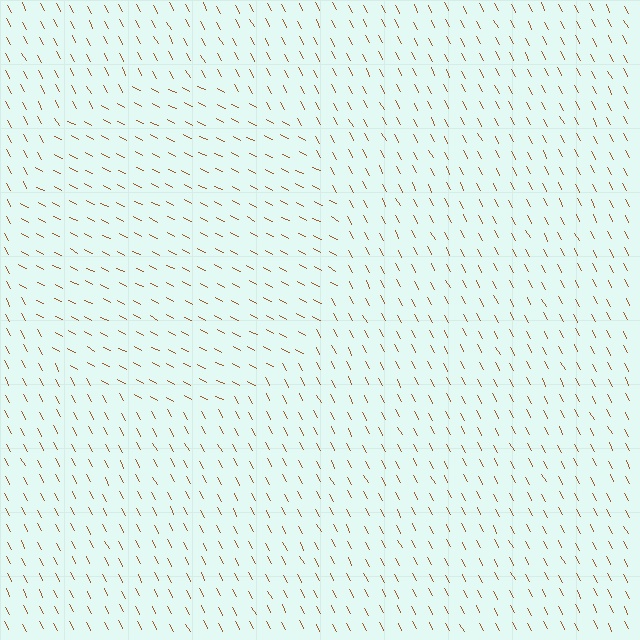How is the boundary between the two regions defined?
The boundary is defined purely by a change in line orientation (approximately 34 degrees difference). All lines are the same color and thickness.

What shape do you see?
I see a circle.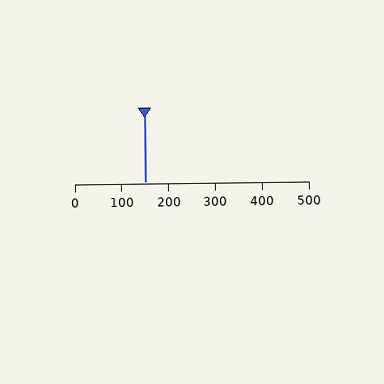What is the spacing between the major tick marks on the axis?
The major ticks are spaced 100 apart.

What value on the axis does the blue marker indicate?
The marker indicates approximately 150.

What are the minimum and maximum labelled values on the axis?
The axis runs from 0 to 500.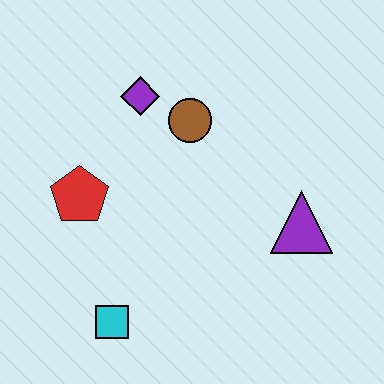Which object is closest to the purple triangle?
The brown circle is closest to the purple triangle.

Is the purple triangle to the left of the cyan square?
No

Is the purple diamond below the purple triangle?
No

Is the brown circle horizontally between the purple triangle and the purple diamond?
Yes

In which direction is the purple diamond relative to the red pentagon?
The purple diamond is above the red pentagon.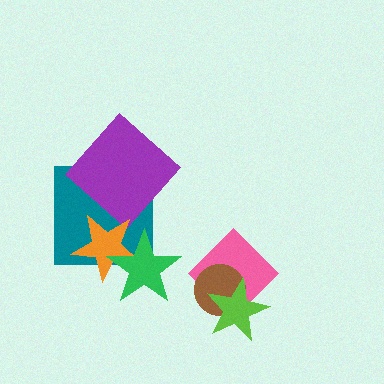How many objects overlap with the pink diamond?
2 objects overlap with the pink diamond.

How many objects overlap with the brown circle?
2 objects overlap with the brown circle.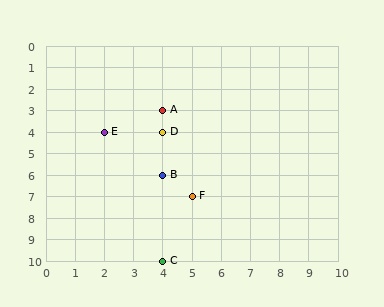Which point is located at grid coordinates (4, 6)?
Point B is at (4, 6).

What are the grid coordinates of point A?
Point A is at grid coordinates (4, 3).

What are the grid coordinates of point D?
Point D is at grid coordinates (4, 4).